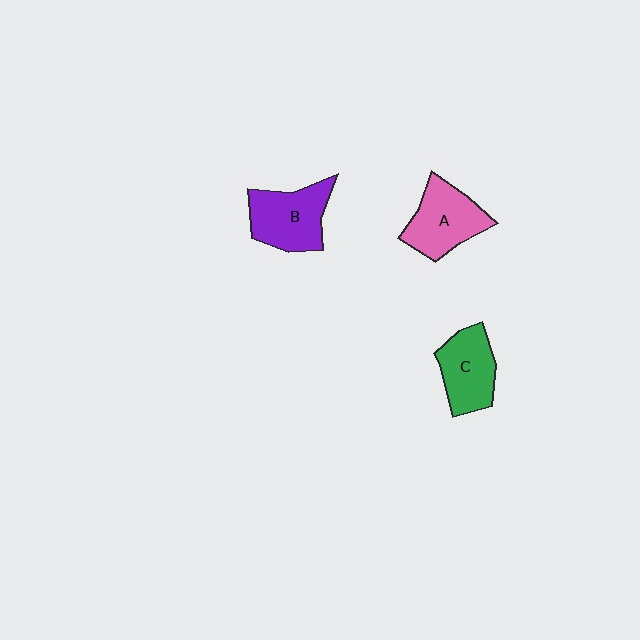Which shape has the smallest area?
Shape C (green).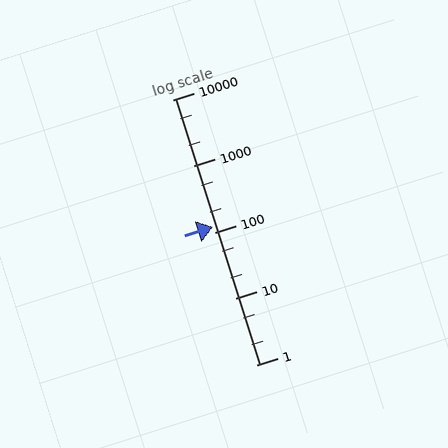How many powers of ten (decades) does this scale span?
The scale spans 4 decades, from 1 to 10000.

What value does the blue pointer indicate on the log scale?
The pointer indicates approximately 120.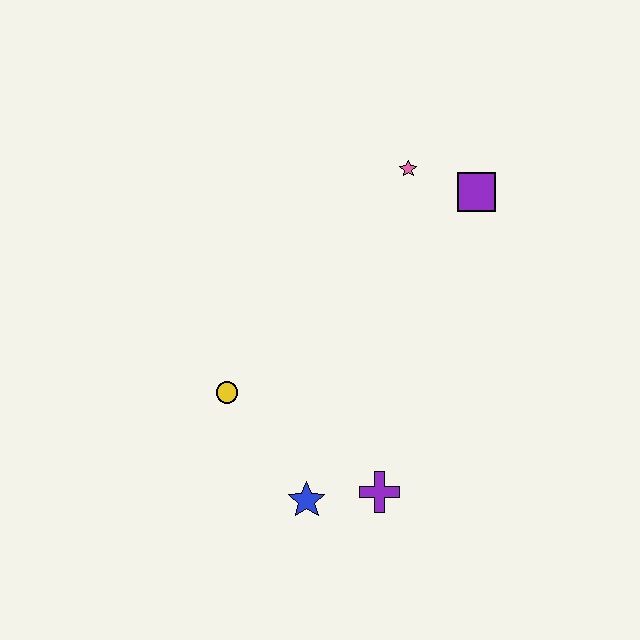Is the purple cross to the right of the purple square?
No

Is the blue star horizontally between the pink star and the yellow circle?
Yes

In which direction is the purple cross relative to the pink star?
The purple cross is below the pink star.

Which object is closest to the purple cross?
The blue star is closest to the purple cross.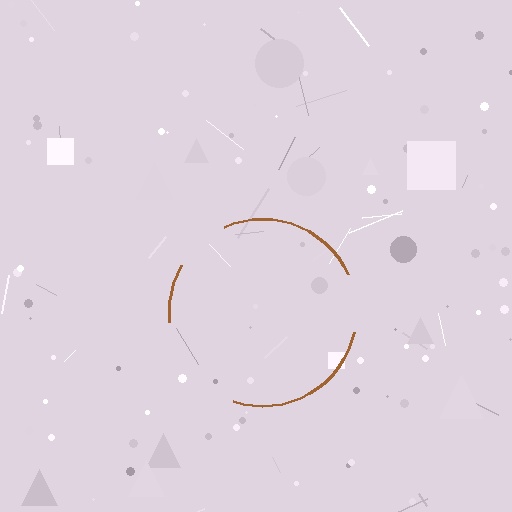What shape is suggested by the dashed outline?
The dashed outline suggests a circle.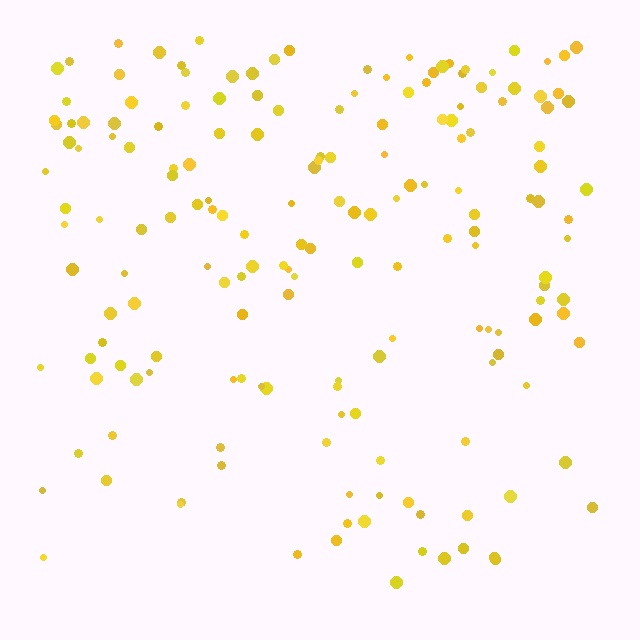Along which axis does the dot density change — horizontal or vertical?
Vertical.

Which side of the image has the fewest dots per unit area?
The bottom.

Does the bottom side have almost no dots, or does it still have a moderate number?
Still a moderate number, just noticeably fewer than the top.